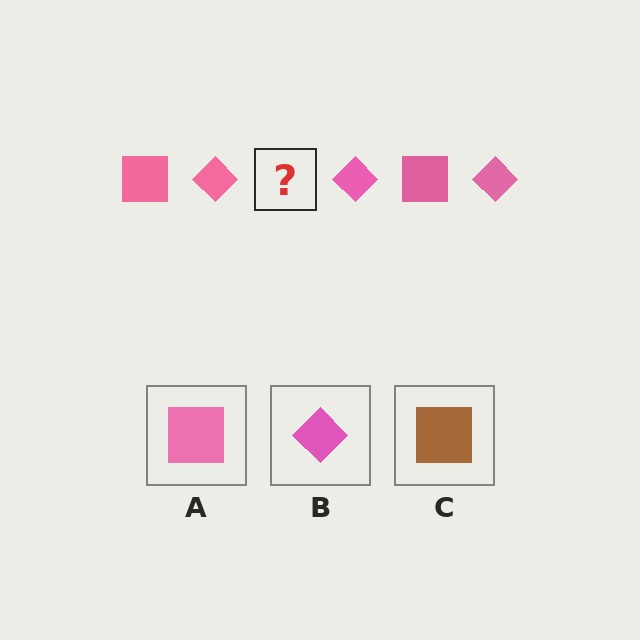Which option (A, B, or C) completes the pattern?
A.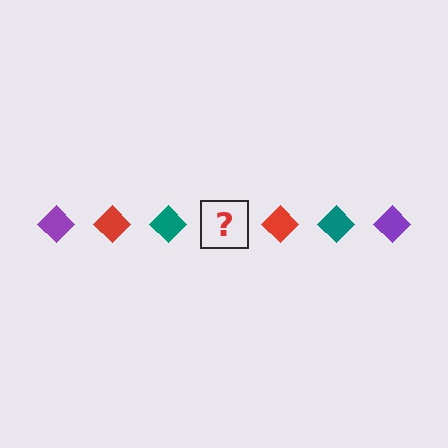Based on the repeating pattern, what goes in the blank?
The blank should be a purple diamond.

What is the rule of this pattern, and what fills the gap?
The rule is that the pattern cycles through purple, red, teal diamonds. The gap should be filled with a purple diamond.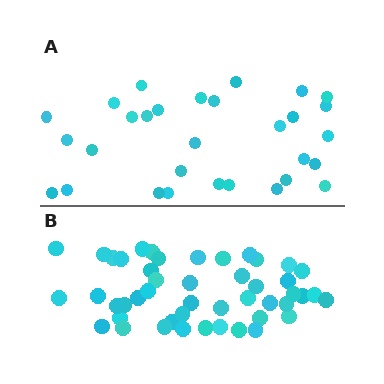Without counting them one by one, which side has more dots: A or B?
Region B (the bottom region) has more dots.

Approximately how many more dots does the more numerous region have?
Region B has approximately 15 more dots than region A.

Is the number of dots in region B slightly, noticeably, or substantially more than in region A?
Region B has substantially more. The ratio is roughly 1.6 to 1.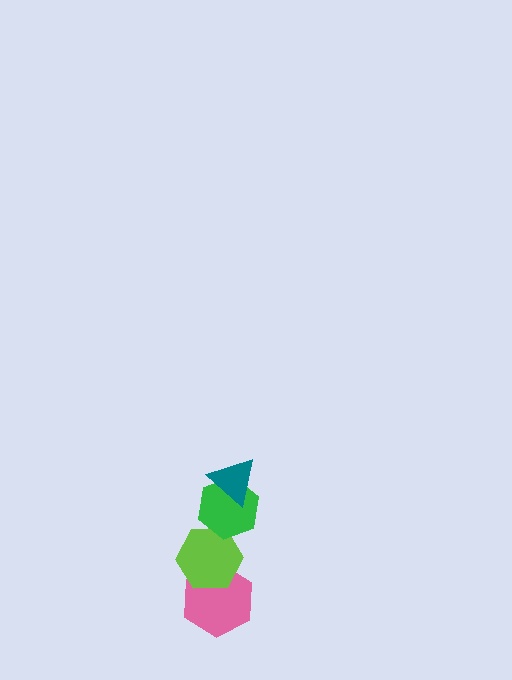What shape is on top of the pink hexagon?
The lime hexagon is on top of the pink hexagon.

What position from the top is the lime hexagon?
The lime hexagon is 3rd from the top.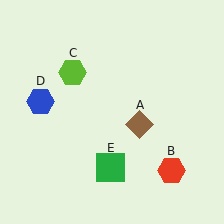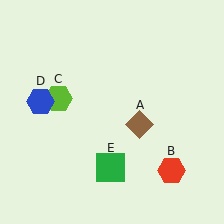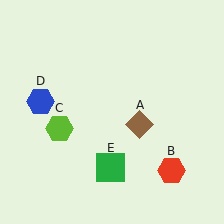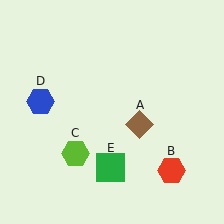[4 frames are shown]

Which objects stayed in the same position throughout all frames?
Brown diamond (object A) and red hexagon (object B) and blue hexagon (object D) and green square (object E) remained stationary.